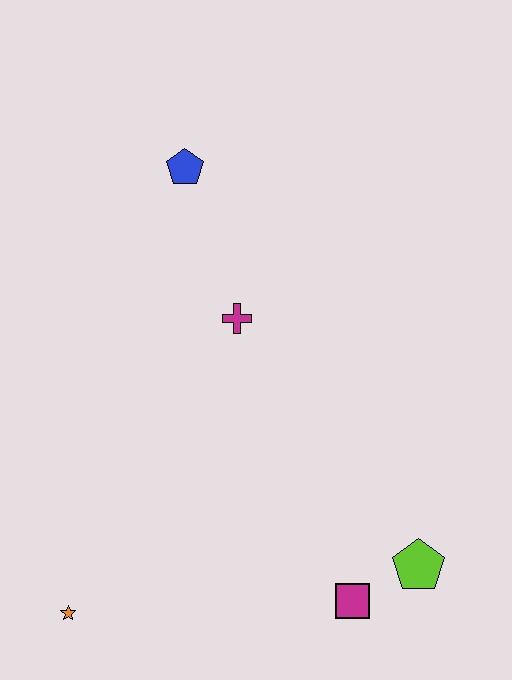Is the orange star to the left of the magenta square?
Yes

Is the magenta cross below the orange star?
No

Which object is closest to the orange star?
The magenta square is closest to the orange star.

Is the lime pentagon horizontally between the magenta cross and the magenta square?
No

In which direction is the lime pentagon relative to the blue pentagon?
The lime pentagon is below the blue pentagon.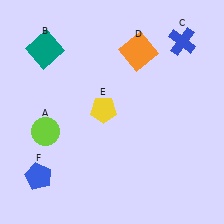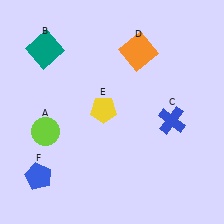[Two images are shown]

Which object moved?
The blue cross (C) moved down.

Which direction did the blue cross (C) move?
The blue cross (C) moved down.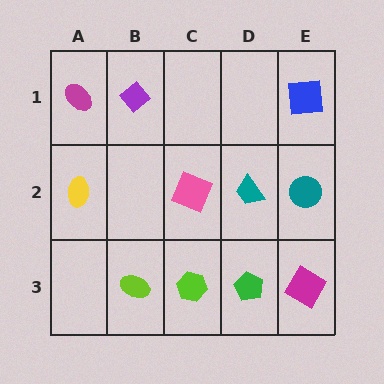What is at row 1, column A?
A magenta ellipse.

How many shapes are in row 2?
4 shapes.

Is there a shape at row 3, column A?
No, that cell is empty.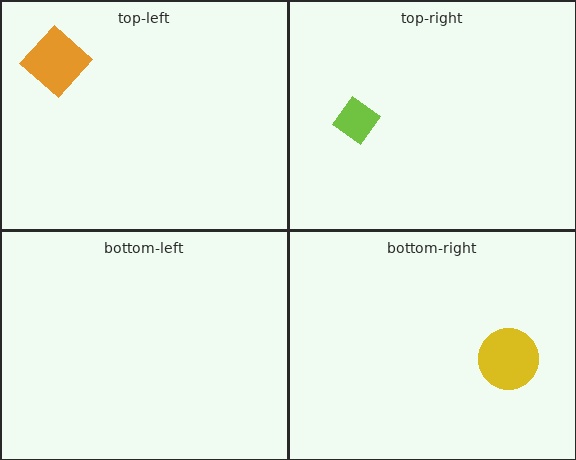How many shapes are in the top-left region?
1.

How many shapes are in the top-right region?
1.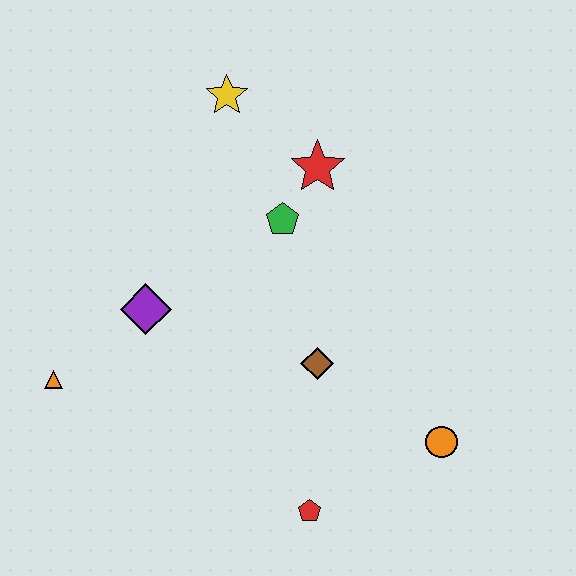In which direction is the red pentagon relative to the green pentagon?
The red pentagon is below the green pentagon.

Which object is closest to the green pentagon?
The red star is closest to the green pentagon.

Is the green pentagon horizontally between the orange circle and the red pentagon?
No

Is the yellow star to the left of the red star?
Yes